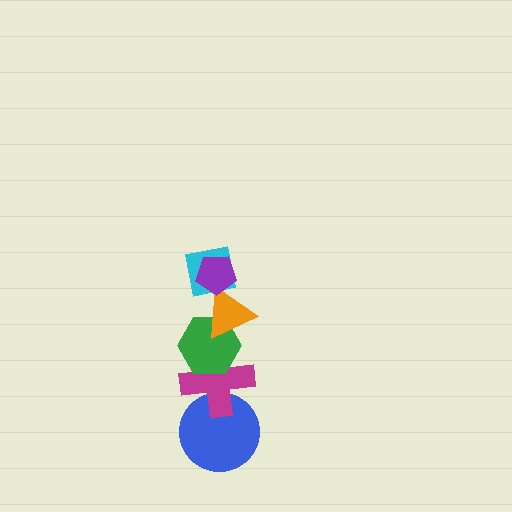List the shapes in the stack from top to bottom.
From top to bottom: the purple pentagon, the cyan square, the orange triangle, the green hexagon, the magenta cross, the blue circle.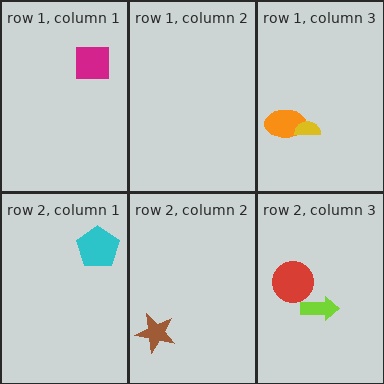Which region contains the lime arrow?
The row 2, column 3 region.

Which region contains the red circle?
The row 2, column 3 region.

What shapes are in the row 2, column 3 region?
The lime arrow, the red circle.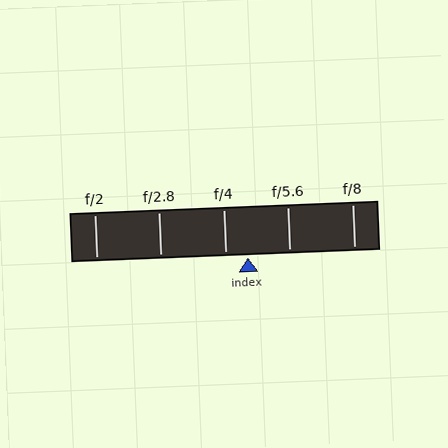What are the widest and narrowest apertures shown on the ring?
The widest aperture shown is f/2 and the narrowest is f/8.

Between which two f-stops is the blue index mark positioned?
The index mark is between f/4 and f/5.6.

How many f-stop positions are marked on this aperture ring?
There are 5 f-stop positions marked.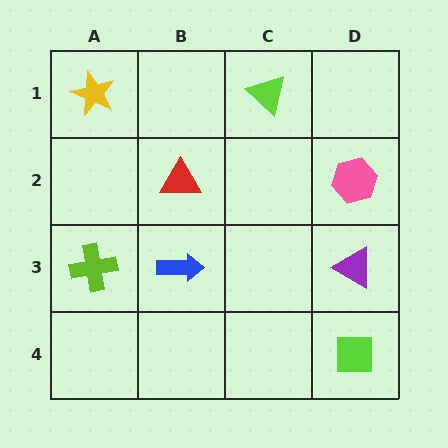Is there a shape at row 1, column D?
No, that cell is empty.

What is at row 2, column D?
A pink hexagon.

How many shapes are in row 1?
2 shapes.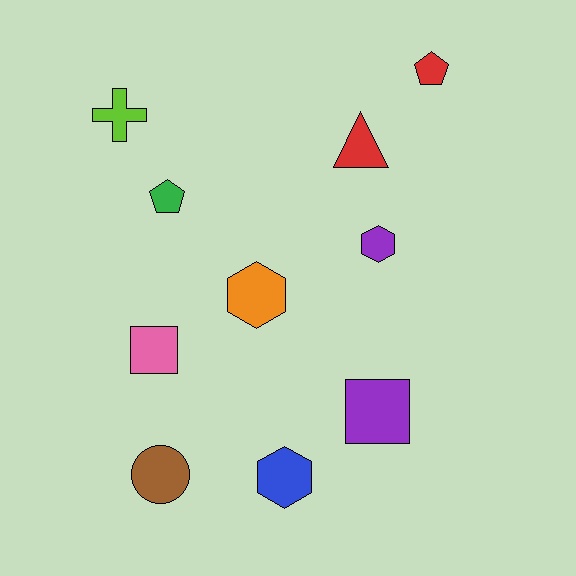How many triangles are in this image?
There is 1 triangle.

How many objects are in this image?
There are 10 objects.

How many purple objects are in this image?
There are 2 purple objects.